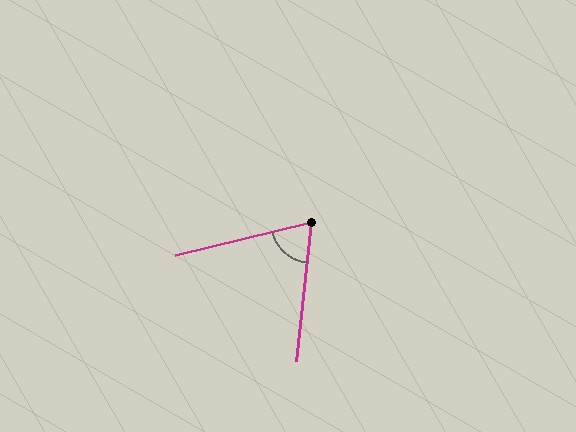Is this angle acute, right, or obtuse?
It is acute.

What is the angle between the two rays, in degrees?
Approximately 70 degrees.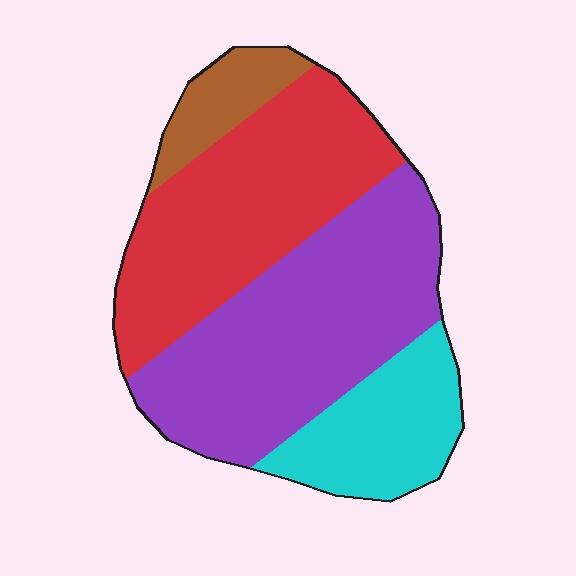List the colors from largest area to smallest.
From largest to smallest: purple, red, cyan, brown.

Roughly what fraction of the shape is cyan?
Cyan takes up about one sixth (1/6) of the shape.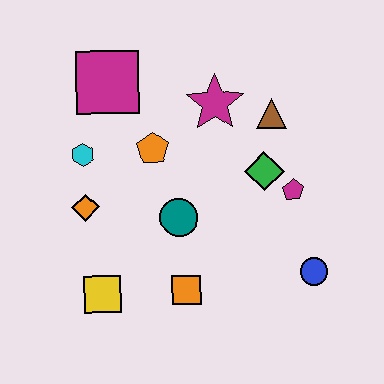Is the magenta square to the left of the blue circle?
Yes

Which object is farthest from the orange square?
The magenta square is farthest from the orange square.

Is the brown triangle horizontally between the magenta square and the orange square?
No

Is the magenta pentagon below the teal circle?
No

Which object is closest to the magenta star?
The brown triangle is closest to the magenta star.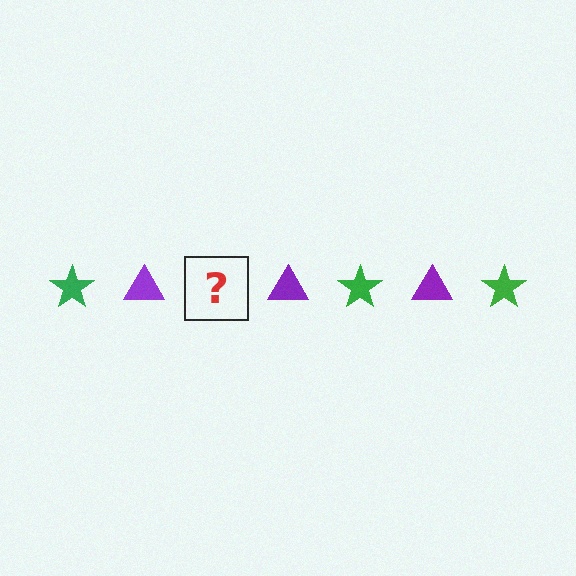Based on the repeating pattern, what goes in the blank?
The blank should be a green star.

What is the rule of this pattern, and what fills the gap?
The rule is that the pattern alternates between green star and purple triangle. The gap should be filled with a green star.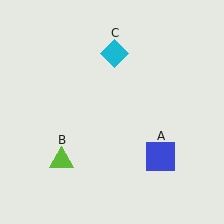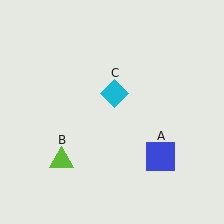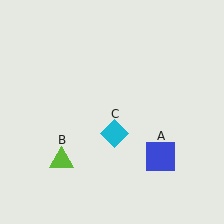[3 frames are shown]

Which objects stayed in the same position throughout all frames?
Blue square (object A) and lime triangle (object B) remained stationary.